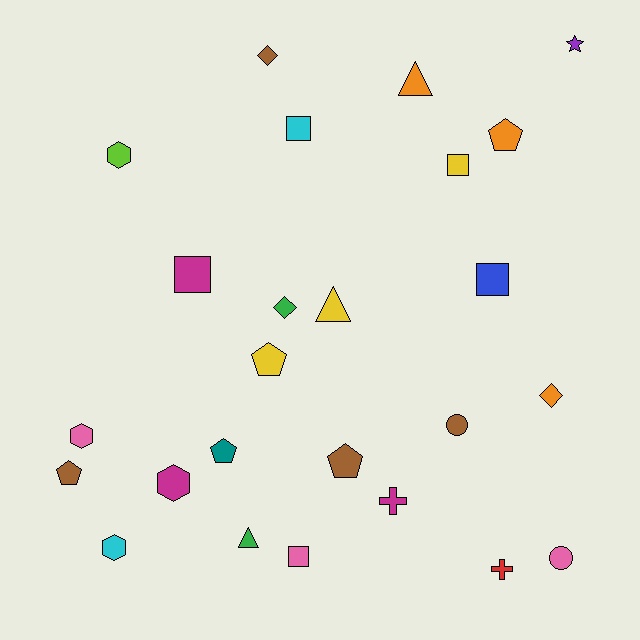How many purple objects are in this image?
There is 1 purple object.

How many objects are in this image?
There are 25 objects.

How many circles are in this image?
There are 2 circles.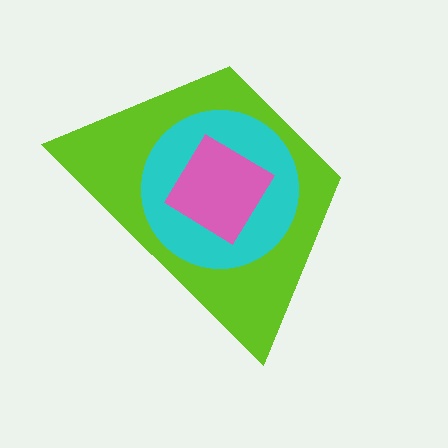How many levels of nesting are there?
3.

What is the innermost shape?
The pink diamond.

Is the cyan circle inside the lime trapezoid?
Yes.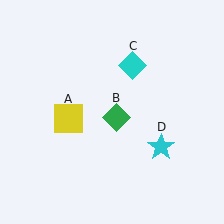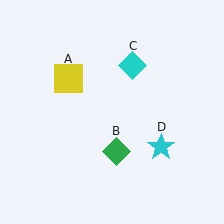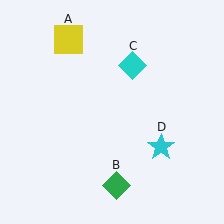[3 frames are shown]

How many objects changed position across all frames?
2 objects changed position: yellow square (object A), green diamond (object B).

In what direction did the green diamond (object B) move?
The green diamond (object B) moved down.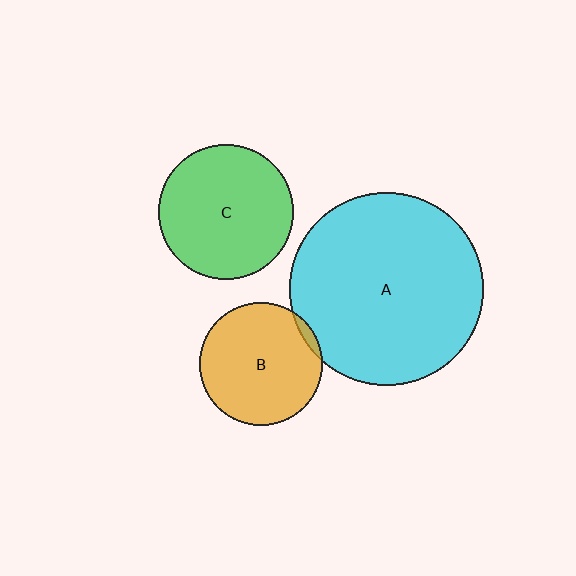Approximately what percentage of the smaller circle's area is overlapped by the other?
Approximately 5%.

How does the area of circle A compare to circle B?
Approximately 2.5 times.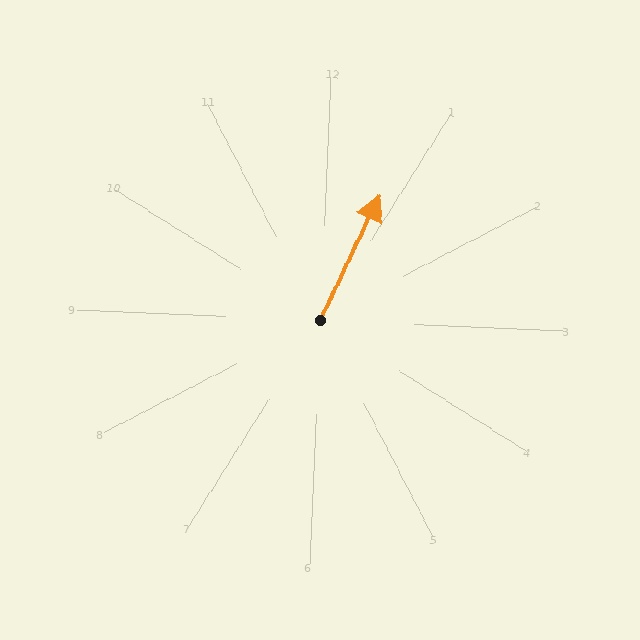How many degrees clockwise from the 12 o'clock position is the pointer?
Approximately 23 degrees.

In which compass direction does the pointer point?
Northeast.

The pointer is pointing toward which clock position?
Roughly 1 o'clock.